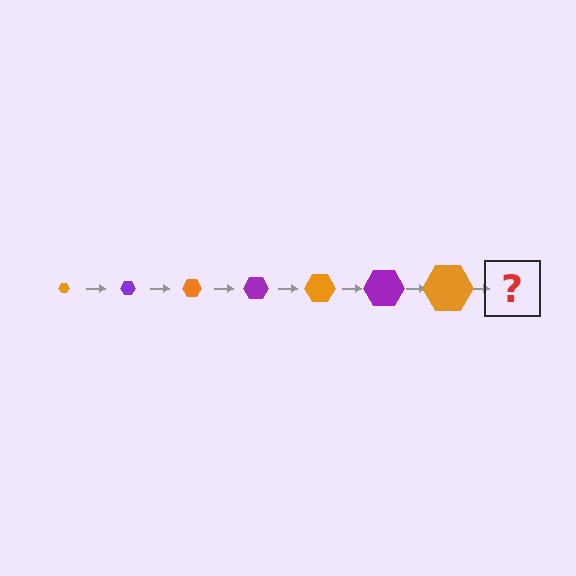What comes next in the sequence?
The next element should be a purple hexagon, larger than the previous one.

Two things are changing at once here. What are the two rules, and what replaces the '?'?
The two rules are that the hexagon grows larger each step and the color cycles through orange and purple. The '?' should be a purple hexagon, larger than the previous one.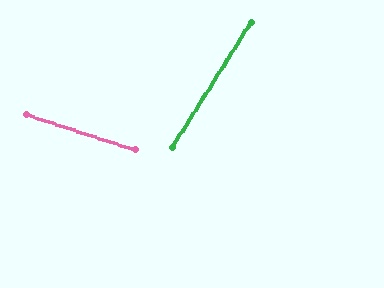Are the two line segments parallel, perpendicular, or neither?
Neither parallel nor perpendicular — they differ by about 76°.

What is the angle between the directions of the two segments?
Approximately 76 degrees.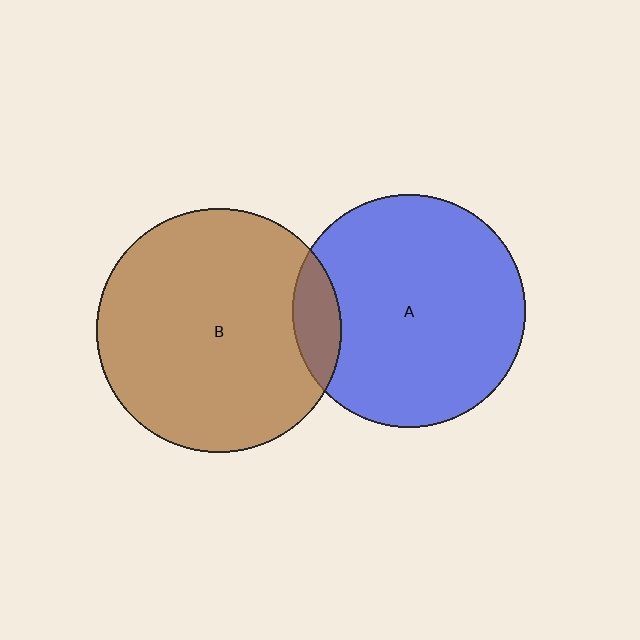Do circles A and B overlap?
Yes.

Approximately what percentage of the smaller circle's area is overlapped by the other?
Approximately 10%.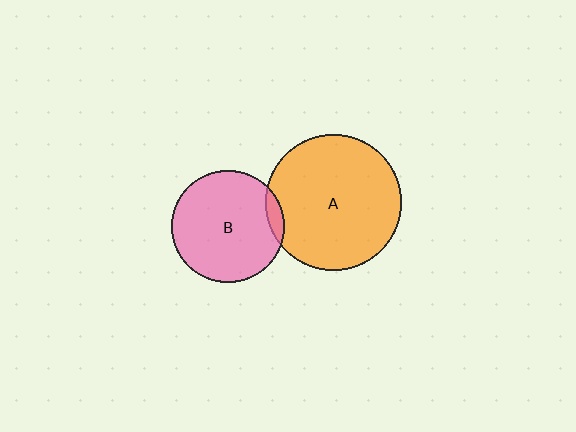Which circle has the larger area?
Circle A (orange).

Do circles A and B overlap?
Yes.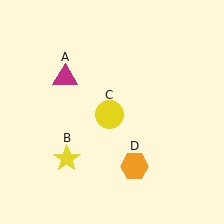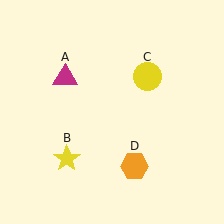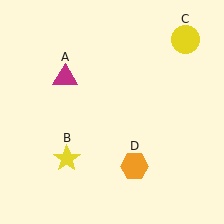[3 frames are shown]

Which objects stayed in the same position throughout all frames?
Magenta triangle (object A) and yellow star (object B) and orange hexagon (object D) remained stationary.